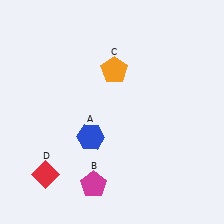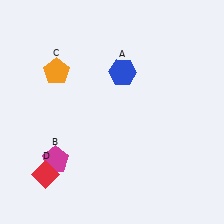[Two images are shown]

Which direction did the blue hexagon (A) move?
The blue hexagon (A) moved up.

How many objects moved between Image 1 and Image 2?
3 objects moved between the two images.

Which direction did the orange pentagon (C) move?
The orange pentagon (C) moved left.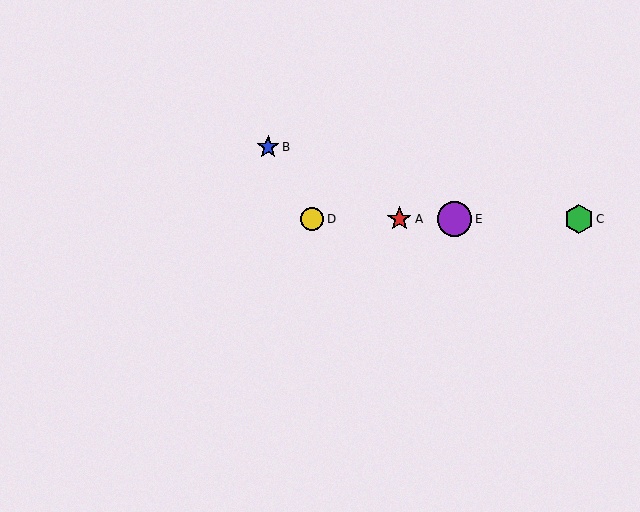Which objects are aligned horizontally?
Objects A, C, D, E are aligned horizontally.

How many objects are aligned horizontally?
4 objects (A, C, D, E) are aligned horizontally.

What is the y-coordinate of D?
Object D is at y≈219.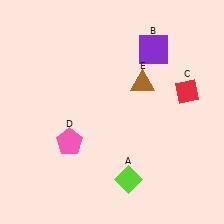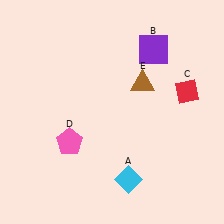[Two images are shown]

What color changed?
The diamond (A) changed from lime in Image 1 to cyan in Image 2.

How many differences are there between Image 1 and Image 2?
There is 1 difference between the two images.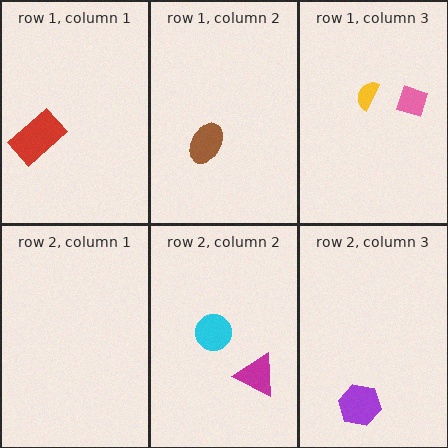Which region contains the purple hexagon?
The row 2, column 3 region.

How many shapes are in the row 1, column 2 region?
1.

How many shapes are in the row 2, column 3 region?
1.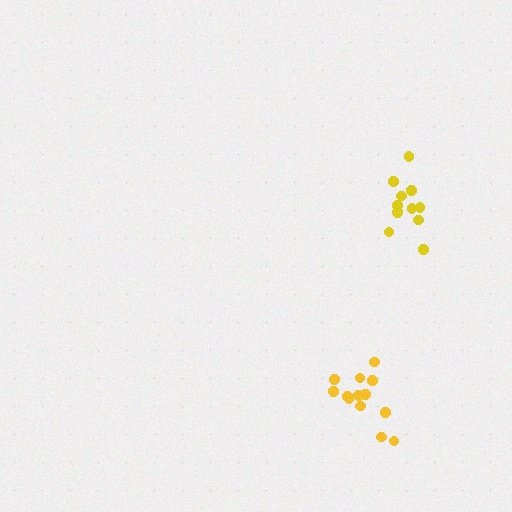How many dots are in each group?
Group 1: 11 dots, Group 2: 13 dots (24 total).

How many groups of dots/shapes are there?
There are 2 groups.